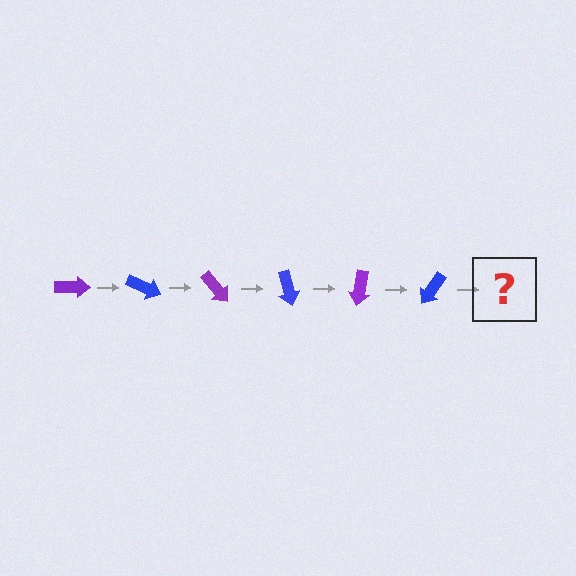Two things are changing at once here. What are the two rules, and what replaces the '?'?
The two rules are that it rotates 25 degrees each step and the color cycles through purple and blue. The '?' should be a purple arrow, rotated 150 degrees from the start.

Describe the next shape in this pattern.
It should be a purple arrow, rotated 150 degrees from the start.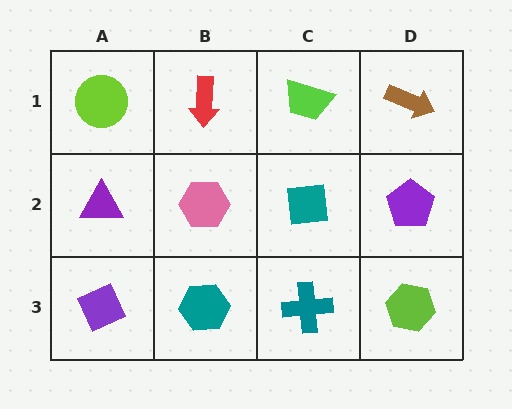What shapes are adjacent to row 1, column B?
A pink hexagon (row 2, column B), a lime circle (row 1, column A), a lime trapezoid (row 1, column C).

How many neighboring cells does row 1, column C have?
3.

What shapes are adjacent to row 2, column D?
A brown arrow (row 1, column D), a lime hexagon (row 3, column D), a teal square (row 2, column C).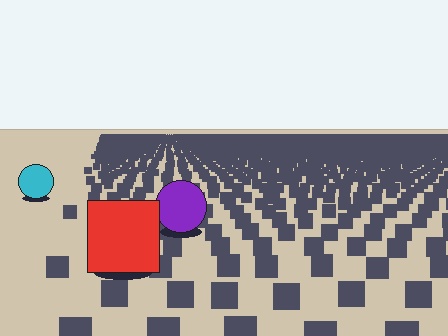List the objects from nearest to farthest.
From nearest to farthest: the red square, the purple circle, the cyan circle.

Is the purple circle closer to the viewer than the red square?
No. The red square is closer — you can tell from the texture gradient: the ground texture is coarser near it.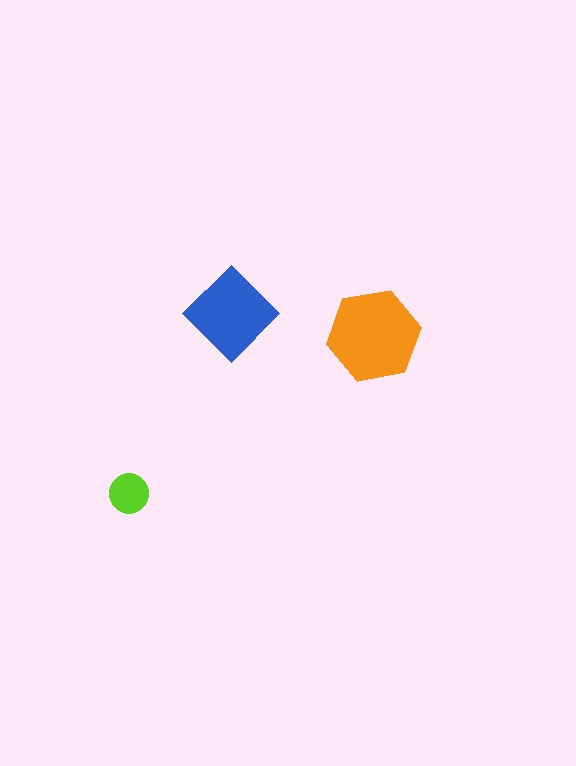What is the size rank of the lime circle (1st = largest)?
3rd.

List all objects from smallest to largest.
The lime circle, the blue diamond, the orange hexagon.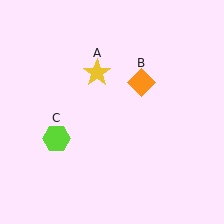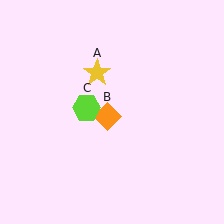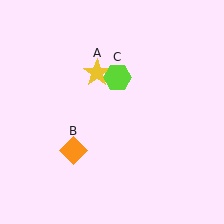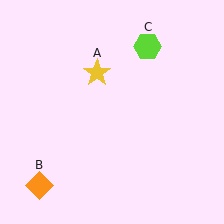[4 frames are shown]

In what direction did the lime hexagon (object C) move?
The lime hexagon (object C) moved up and to the right.